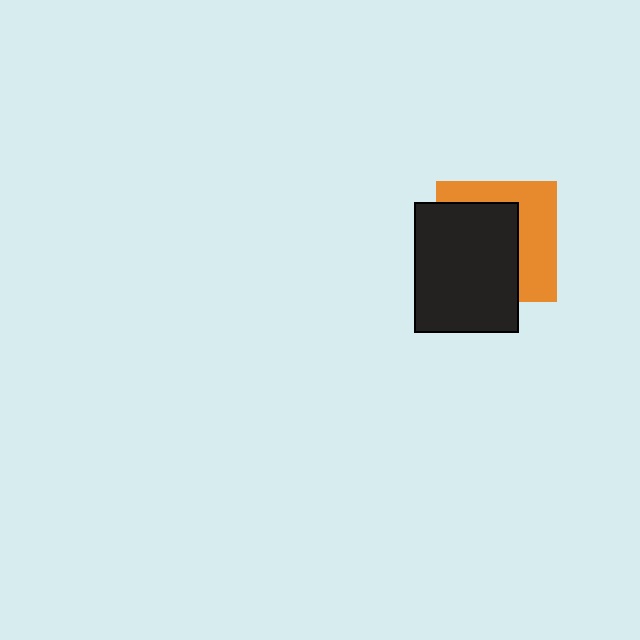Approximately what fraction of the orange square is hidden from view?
Roughly 57% of the orange square is hidden behind the black rectangle.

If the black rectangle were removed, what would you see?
You would see the complete orange square.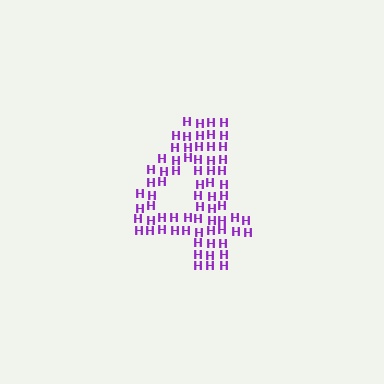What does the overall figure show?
The overall figure shows the digit 4.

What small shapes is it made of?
It is made of small letter H's.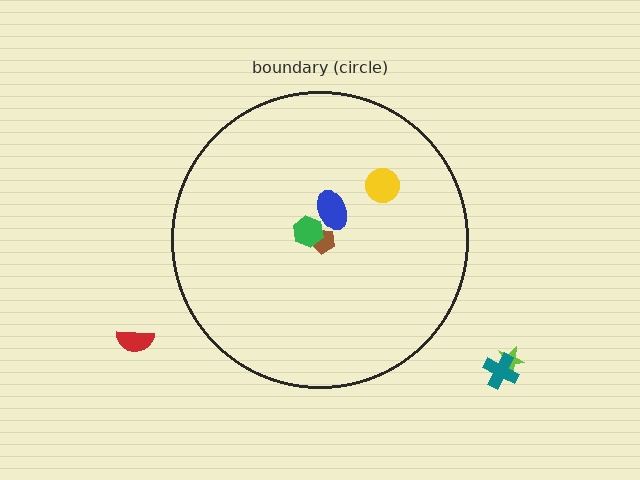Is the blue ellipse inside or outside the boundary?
Inside.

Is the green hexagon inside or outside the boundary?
Inside.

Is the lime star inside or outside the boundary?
Outside.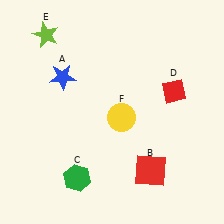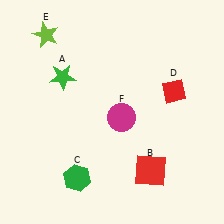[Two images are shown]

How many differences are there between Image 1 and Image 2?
There are 2 differences between the two images.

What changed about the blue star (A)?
In Image 1, A is blue. In Image 2, it changed to green.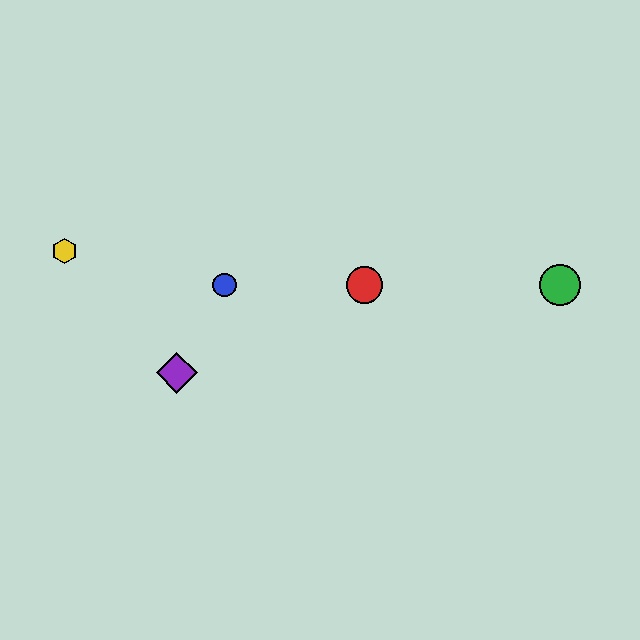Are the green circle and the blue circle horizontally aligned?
Yes, both are at y≈285.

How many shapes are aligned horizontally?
3 shapes (the red circle, the blue circle, the green circle) are aligned horizontally.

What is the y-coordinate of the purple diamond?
The purple diamond is at y≈373.